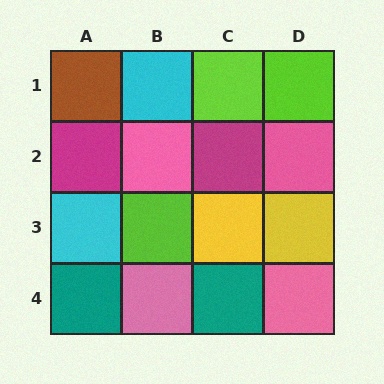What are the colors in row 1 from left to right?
Brown, cyan, lime, lime.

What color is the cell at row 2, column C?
Magenta.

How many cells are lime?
3 cells are lime.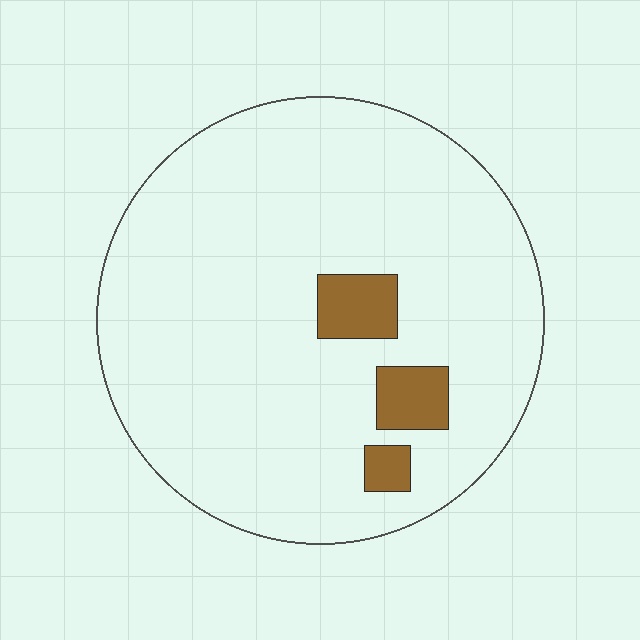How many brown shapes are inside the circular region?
3.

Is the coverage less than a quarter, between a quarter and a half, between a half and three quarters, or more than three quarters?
Less than a quarter.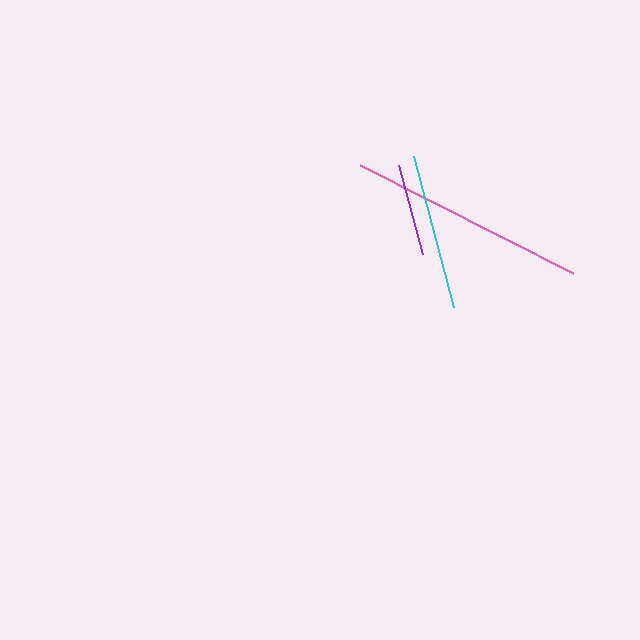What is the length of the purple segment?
The purple segment is approximately 92 pixels long.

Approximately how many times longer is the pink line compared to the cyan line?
The pink line is approximately 1.5 times the length of the cyan line.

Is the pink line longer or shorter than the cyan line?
The pink line is longer than the cyan line.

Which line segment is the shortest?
The purple line is the shortest at approximately 92 pixels.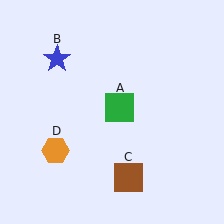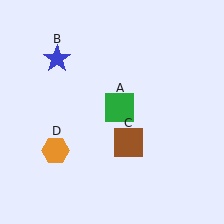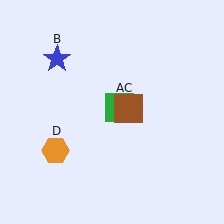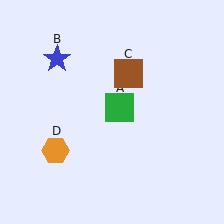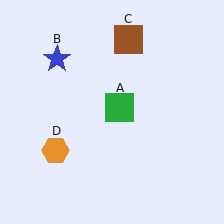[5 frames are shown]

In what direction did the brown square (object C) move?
The brown square (object C) moved up.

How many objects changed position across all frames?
1 object changed position: brown square (object C).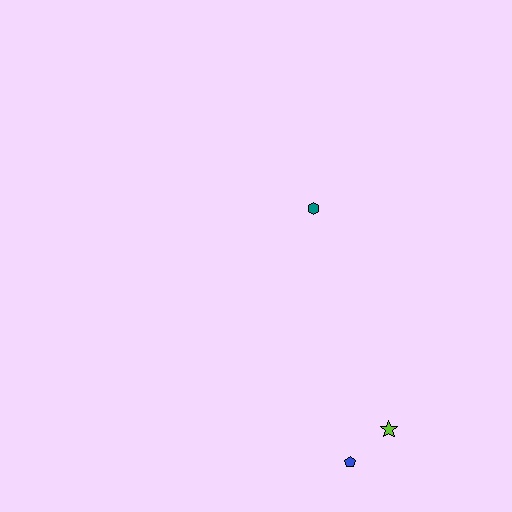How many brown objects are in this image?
There are no brown objects.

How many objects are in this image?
There are 3 objects.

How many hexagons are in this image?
There is 1 hexagon.